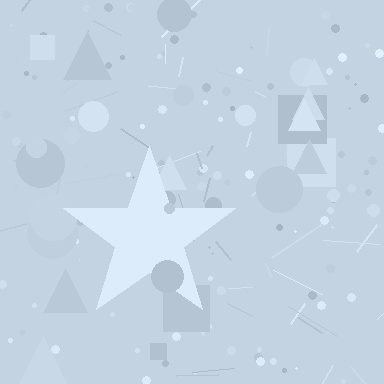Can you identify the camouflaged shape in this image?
The camouflaged shape is a star.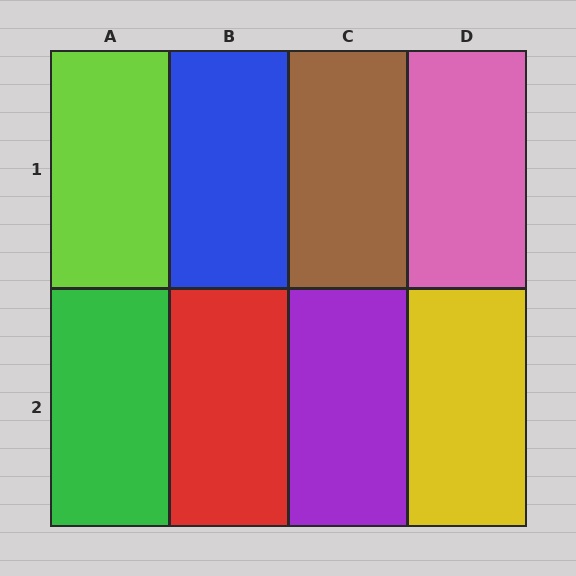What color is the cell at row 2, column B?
Red.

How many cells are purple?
1 cell is purple.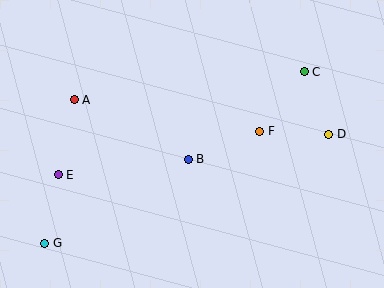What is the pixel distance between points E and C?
The distance between E and C is 266 pixels.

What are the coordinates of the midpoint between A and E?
The midpoint between A and E is at (66, 137).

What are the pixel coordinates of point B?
Point B is at (188, 159).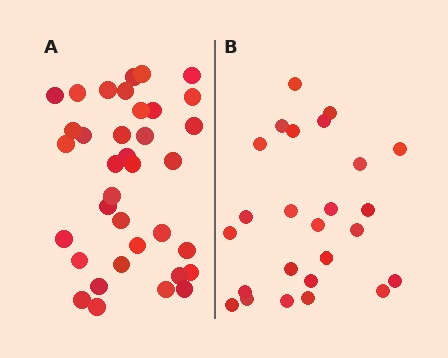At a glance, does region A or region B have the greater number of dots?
Region A (the left region) has more dots.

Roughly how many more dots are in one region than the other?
Region A has roughly 12 or so more dots than region B.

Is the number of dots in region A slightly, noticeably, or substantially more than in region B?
Region A has noticeably more, but not dramatically so. The ratio is roughly 1.4 to 1.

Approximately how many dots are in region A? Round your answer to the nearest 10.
About 40 dots. (The exact count is 36, which rounds to 40.)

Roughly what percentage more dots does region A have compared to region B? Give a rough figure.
About 45% more.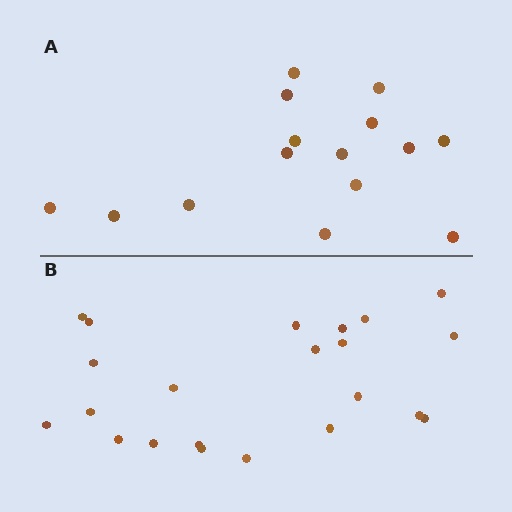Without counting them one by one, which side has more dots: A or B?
Region B (the bottom region) has more dots.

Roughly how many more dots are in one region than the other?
Region B has roughly 8 or so more dots than region A.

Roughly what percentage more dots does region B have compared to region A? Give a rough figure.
About 45% more.